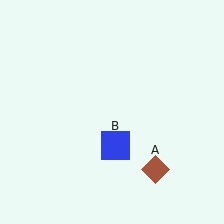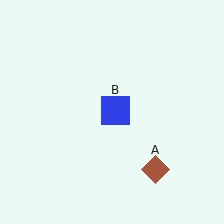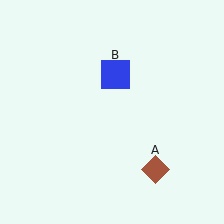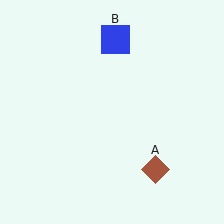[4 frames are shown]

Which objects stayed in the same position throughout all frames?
Brown diamond (object A) remained stationary.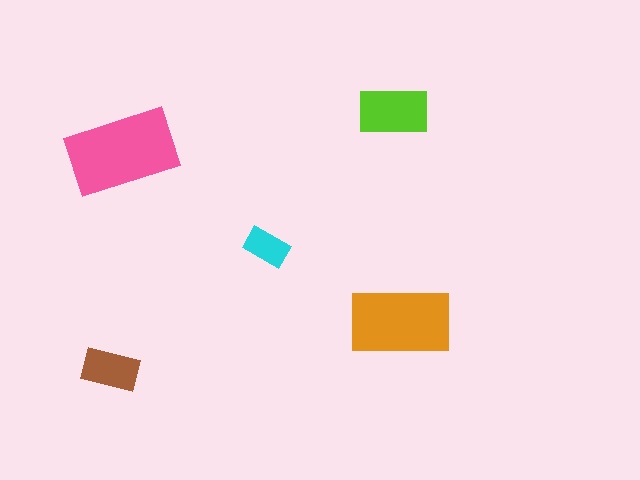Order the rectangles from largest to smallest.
the pink one, the orange one, the lime one, the brown one, the cyan one.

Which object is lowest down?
The brown rectangle is bottommost.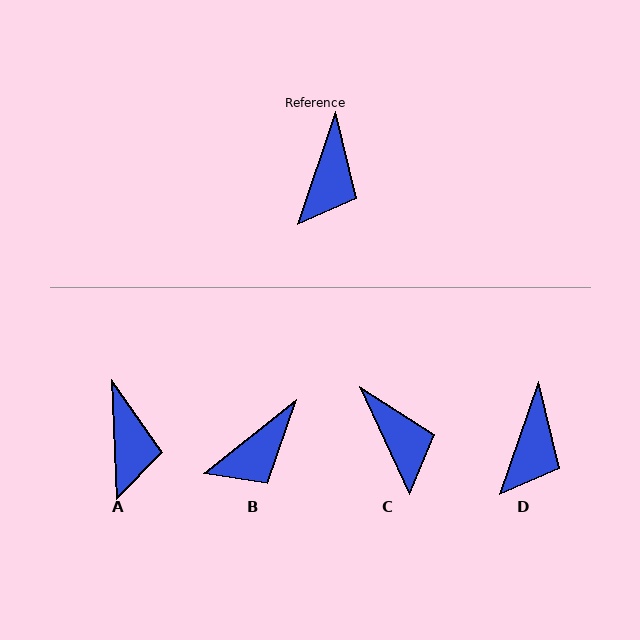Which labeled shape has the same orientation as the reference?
D.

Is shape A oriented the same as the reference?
No, it is off by about 21 degrees.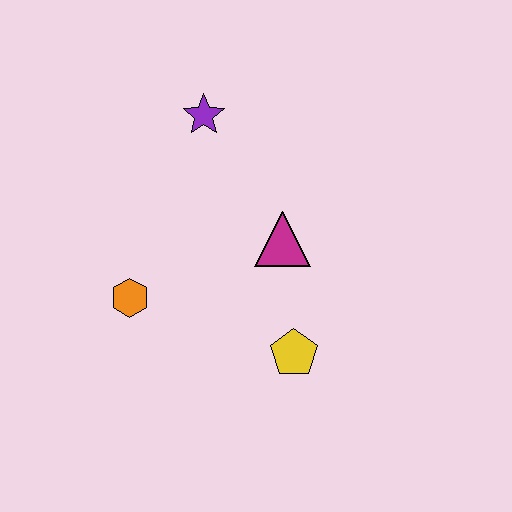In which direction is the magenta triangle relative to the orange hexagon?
The magenta triangle is to the right of the orange hexagon.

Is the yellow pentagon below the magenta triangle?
Yes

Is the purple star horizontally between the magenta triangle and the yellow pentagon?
No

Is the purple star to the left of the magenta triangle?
Yes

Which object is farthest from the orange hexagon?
The purple star is farthest from the orange hexagon.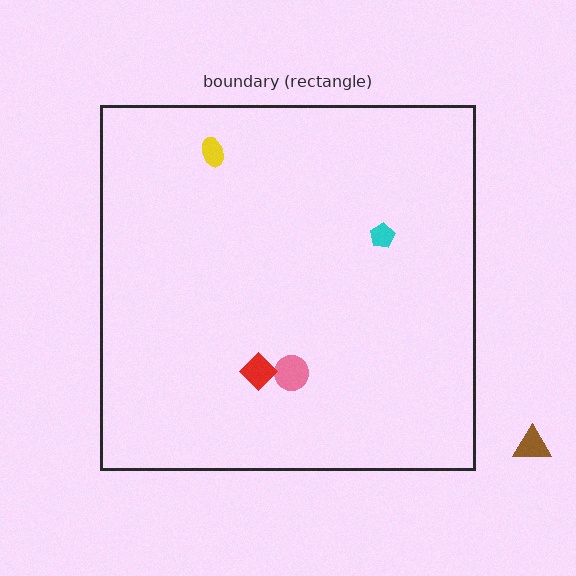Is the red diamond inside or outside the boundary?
Inside.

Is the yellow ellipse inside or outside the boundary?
Inside.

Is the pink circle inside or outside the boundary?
Inside.